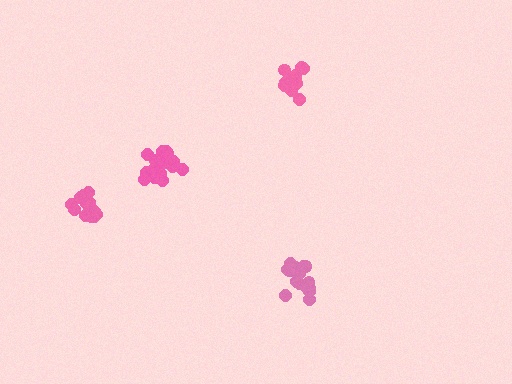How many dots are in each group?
Group 1: 19 dots, Group 2: 18 dots, Group 3: 16 dots, Group 4: 14 dots (67 total).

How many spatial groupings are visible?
There are 4 spatial groupings.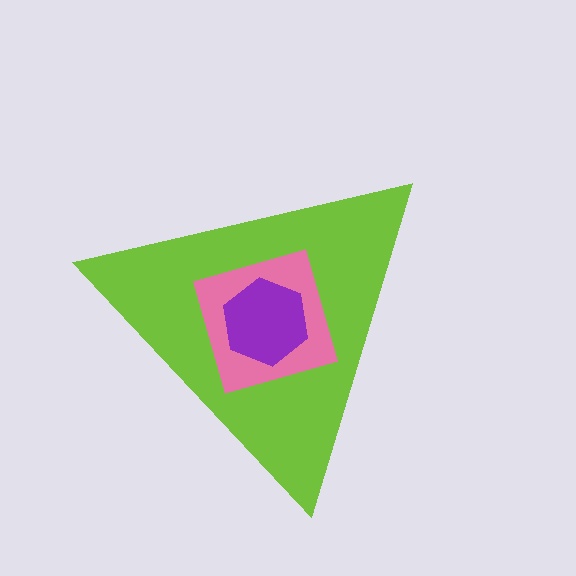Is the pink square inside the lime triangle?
Yes.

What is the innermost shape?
The purple hexagon.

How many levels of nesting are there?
3.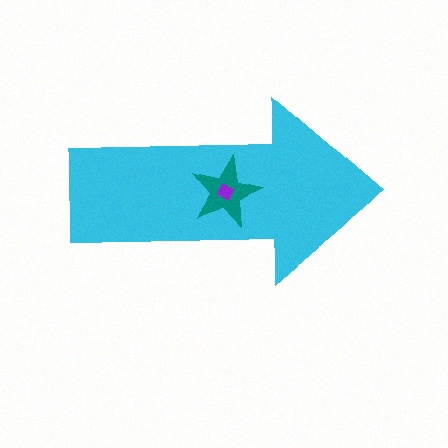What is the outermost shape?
The cyan arrow.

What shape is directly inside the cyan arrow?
The teal star.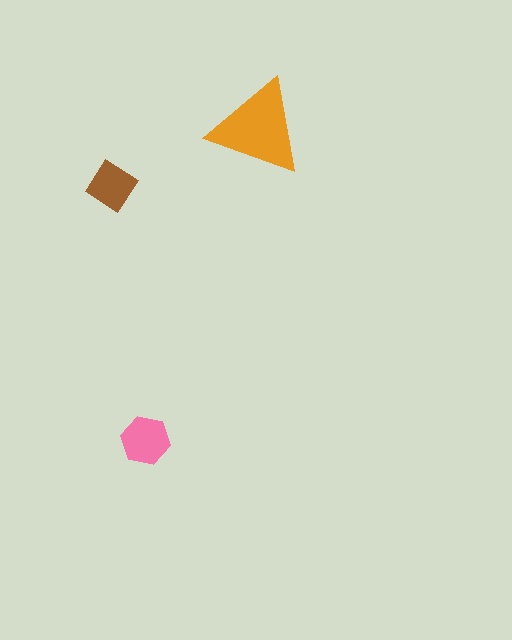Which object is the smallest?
The brown diamond.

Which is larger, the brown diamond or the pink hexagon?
The pink hexagon.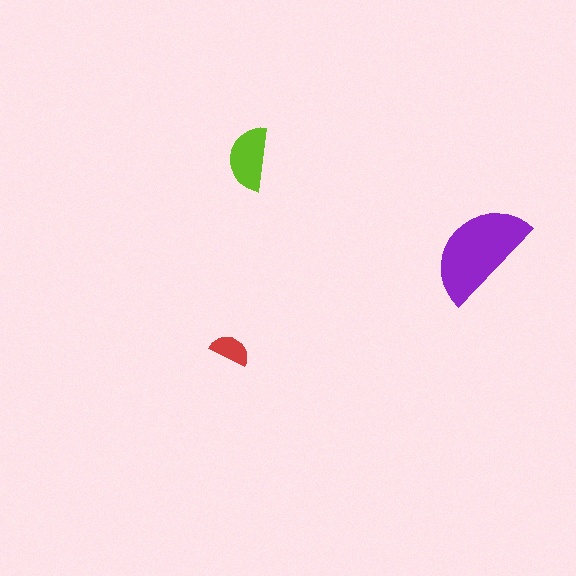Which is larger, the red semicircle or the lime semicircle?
The lime one.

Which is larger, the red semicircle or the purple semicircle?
The purple one.